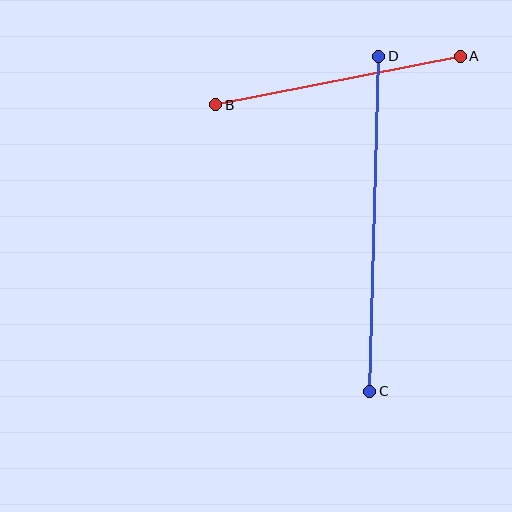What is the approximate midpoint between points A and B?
The midpoint is at approximately (338, 80) pixels.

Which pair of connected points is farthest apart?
Points C and D are farthest apart.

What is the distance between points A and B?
The distance is approximately 249 pixels.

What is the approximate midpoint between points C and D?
The midpoint is at approximately (374, 224) pixels.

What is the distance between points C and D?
The distance is approximately 335 pixels.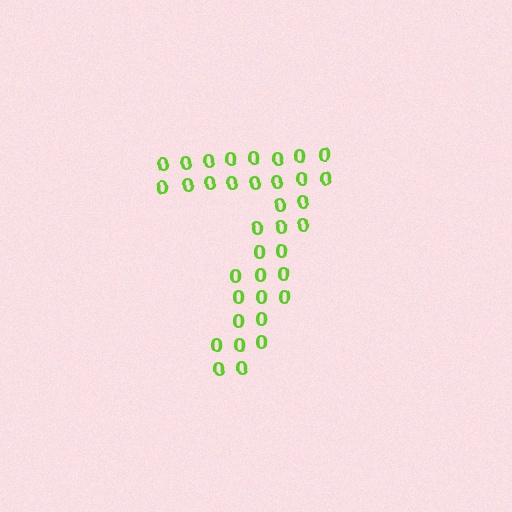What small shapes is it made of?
It is made of small digit 0's.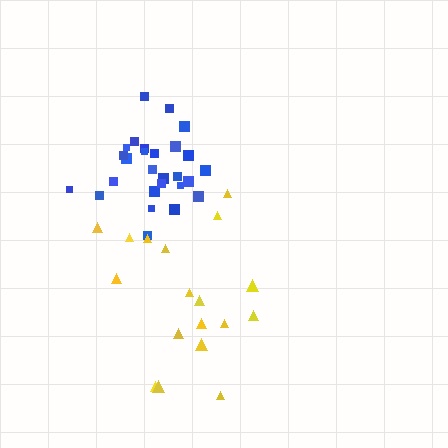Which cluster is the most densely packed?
Blue.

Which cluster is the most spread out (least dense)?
Yellow.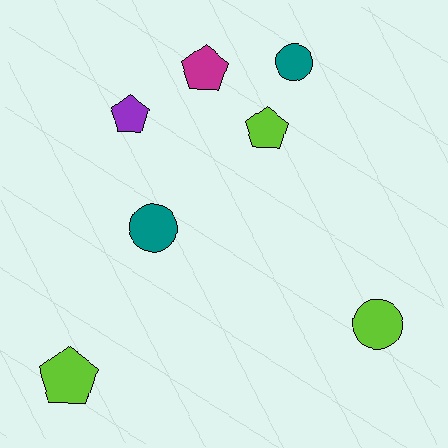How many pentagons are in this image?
There are 4 pentagons.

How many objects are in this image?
There are 7 objects.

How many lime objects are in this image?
There are 3 lime objects.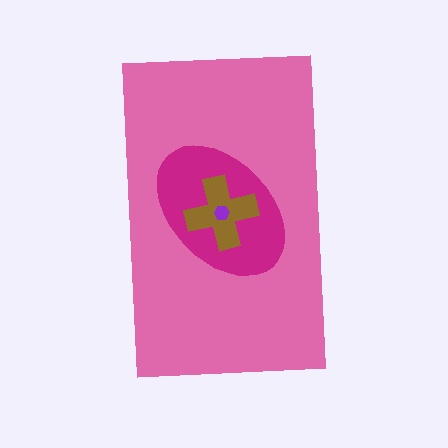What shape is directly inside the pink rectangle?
The magenta ellipse.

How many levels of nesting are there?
4.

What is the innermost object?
The purple hexagon.